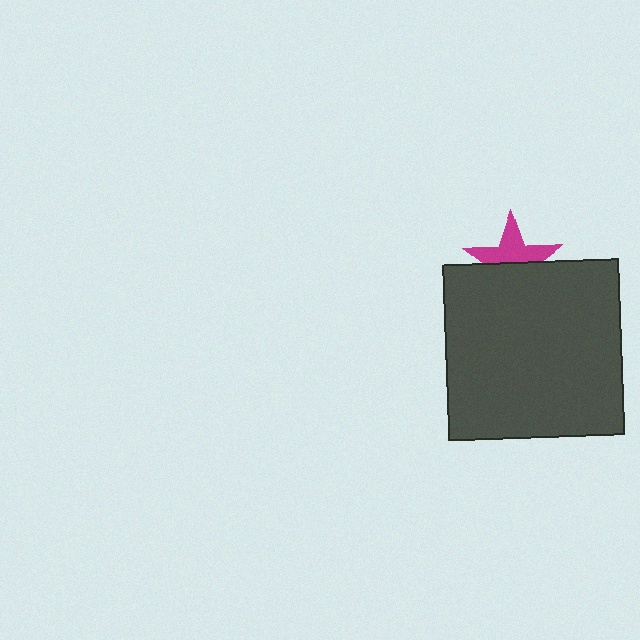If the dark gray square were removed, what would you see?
You would see the complete magenta star.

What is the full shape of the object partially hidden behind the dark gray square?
The partially hidden object is a magenta star.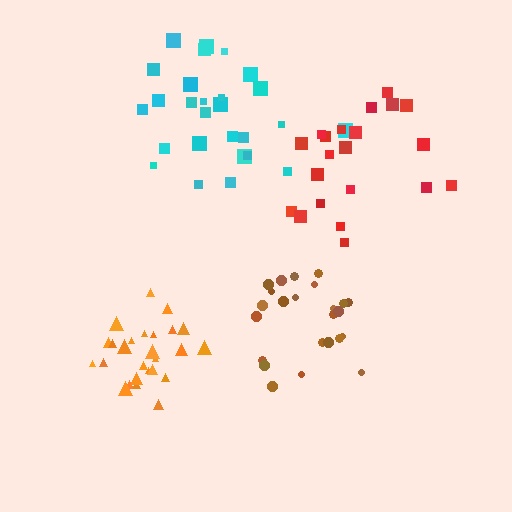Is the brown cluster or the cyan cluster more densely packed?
Brown.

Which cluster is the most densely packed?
Orange.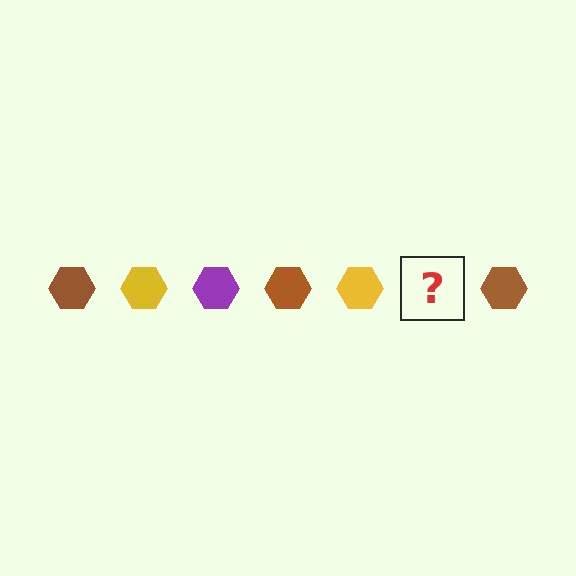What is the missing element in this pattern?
The missing element is a purple hexagon.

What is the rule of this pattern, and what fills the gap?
The rule is that the pattern cycles through brown, yellow, purple hexagons. The gap should be filled with a purple hexagon.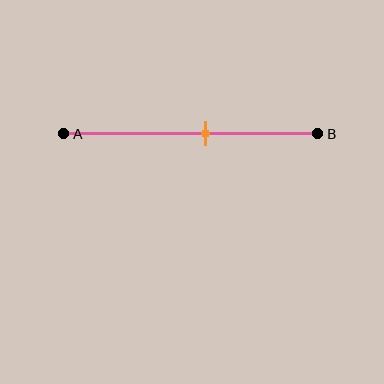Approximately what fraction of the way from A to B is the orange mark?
The orange mark is approximately 55% of the way from A to B.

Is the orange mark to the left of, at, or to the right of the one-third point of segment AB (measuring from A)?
The orange mark is to the right of the one-third point of segment AB.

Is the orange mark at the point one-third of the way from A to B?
No, the mark is at about 55% from A, not at the 33% one-third point.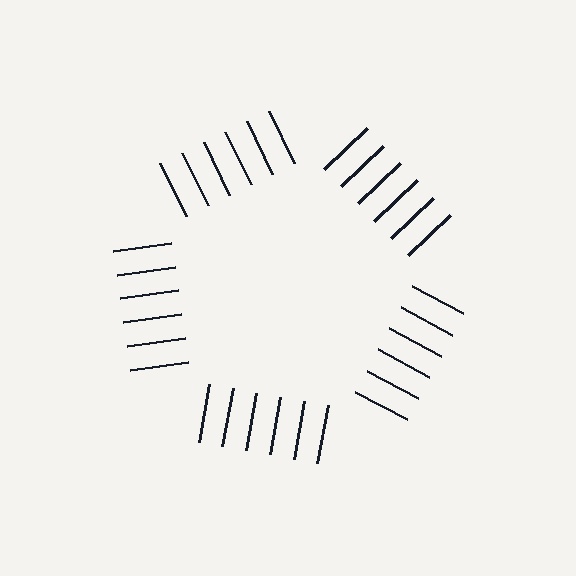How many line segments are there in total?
30 — 6 along each of the 5 edges.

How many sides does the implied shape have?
5 sides — the line-ends trace a pentagon.